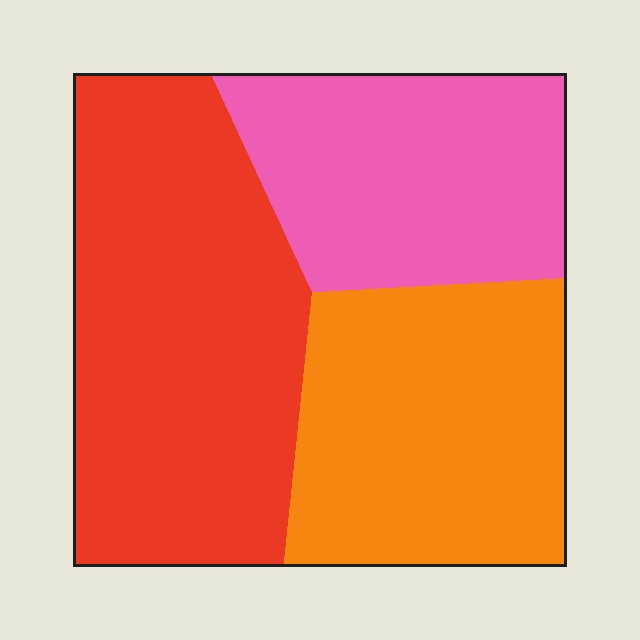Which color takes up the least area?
Pink, at roughly 25%.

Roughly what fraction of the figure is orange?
Orange takes up about one third (1/3) of the figure.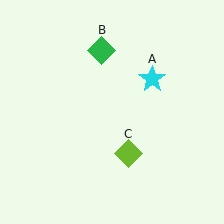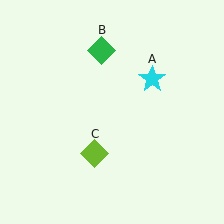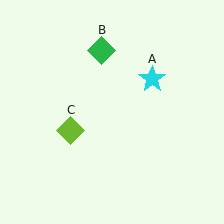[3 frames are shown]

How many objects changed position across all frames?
1 object changed position: lime diamond (object C).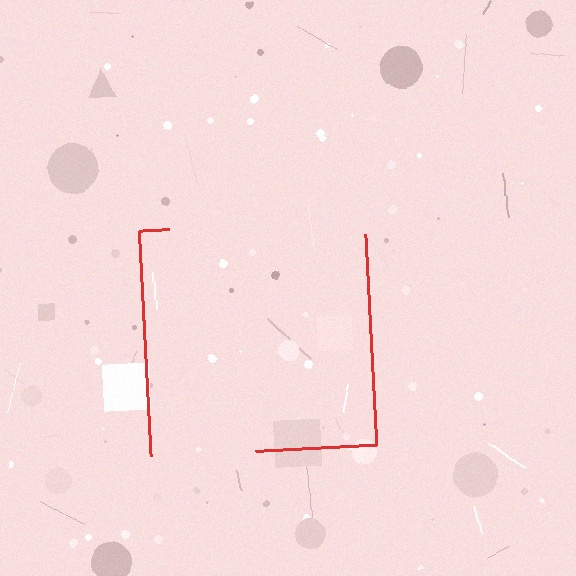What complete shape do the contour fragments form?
The contour fragments form a square.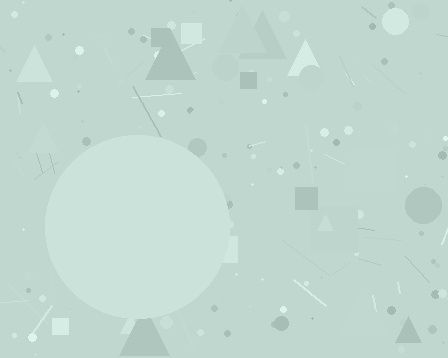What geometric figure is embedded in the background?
A circle is embedded in the background.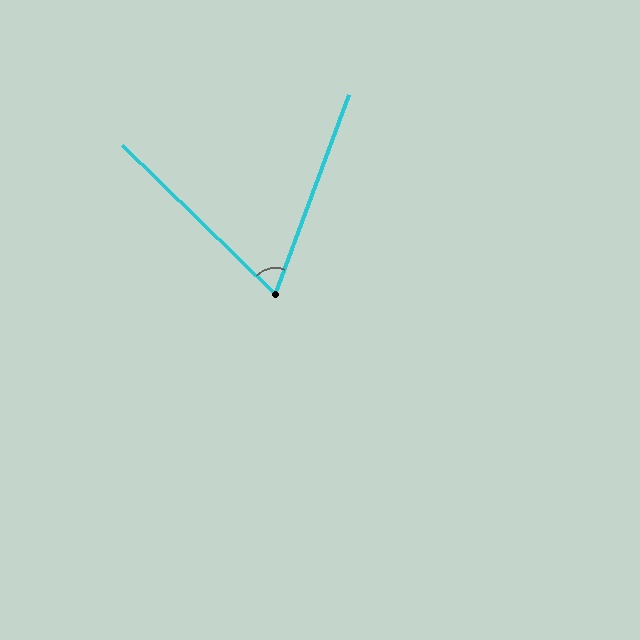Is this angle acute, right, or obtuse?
It is acute.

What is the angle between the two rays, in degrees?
Approximately 66 degrees.